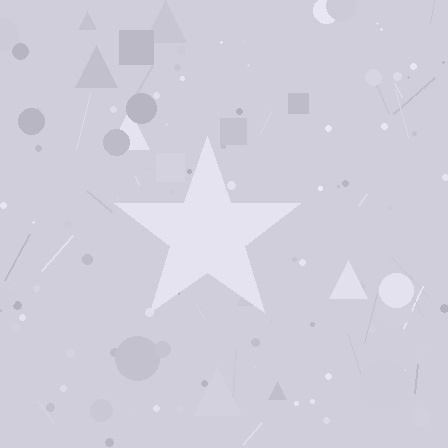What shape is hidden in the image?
A star is hidden in the image.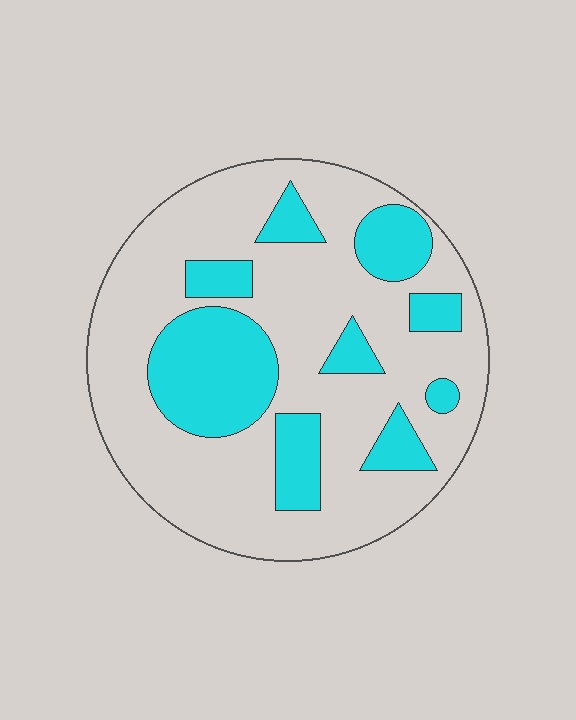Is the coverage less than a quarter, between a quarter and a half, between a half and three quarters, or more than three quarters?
Between a quarter and a half.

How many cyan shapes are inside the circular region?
9.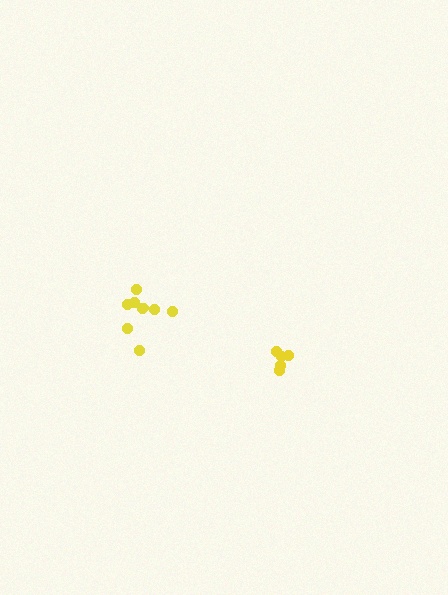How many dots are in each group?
Group 1: 9 dots, Group 2: 5 dots (14 total).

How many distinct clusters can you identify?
There are 2 distinct clusters.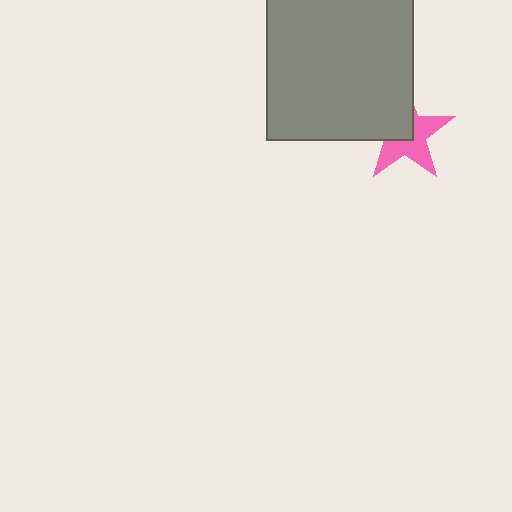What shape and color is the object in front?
The object in front is a gray square.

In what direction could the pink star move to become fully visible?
The pink star could move toward the lower-right. That would shift it out from behind the gray square entirely.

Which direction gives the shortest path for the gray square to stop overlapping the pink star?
Moving toward the upper-left gives the shortest separation.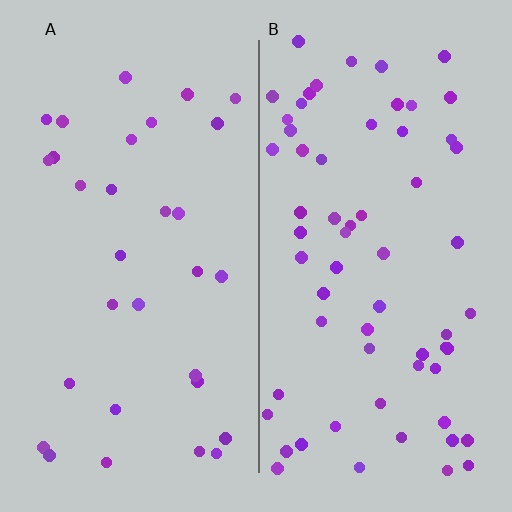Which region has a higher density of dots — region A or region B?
B (the right).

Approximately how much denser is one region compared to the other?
Approximately 2.0× — region B over region A.